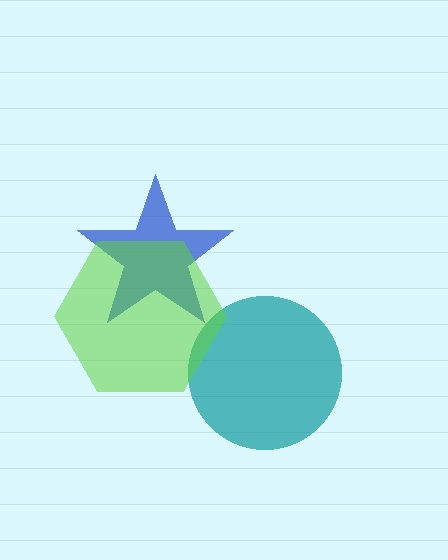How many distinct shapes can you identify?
There are 3 distinct shapes: a teal circle, a blue star, a lime hexagon.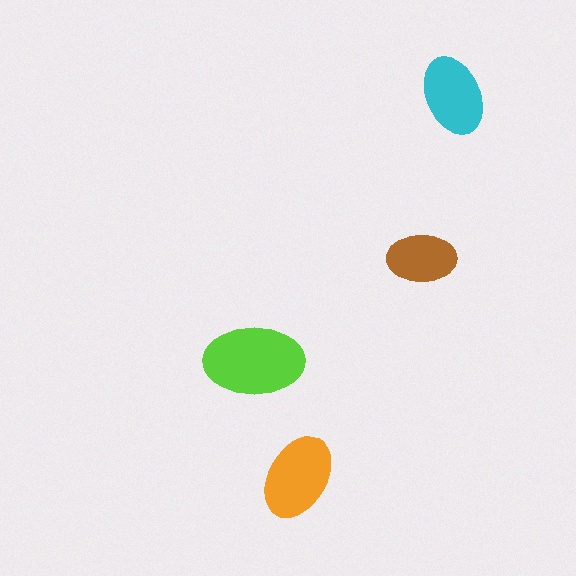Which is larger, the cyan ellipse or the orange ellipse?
The orange one.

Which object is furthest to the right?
The cyan ellipse is rightmost.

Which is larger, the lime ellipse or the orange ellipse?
The lime one.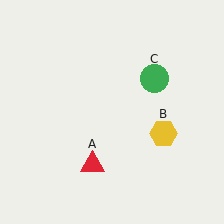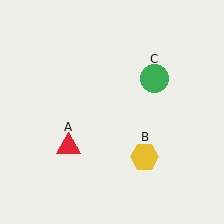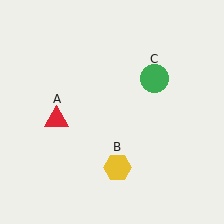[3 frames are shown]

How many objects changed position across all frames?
2 objects changed position: red triangle (object A), yellow hexagon (object B).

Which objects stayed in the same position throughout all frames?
Green circle (object C) remained stationary.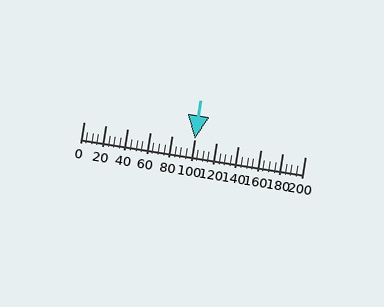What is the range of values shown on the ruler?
The ruler shows values from 0 to 200.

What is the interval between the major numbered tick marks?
The major tick marks are spaced 20 units apart.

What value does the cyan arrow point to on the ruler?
The cyan arrow points to approximately 100.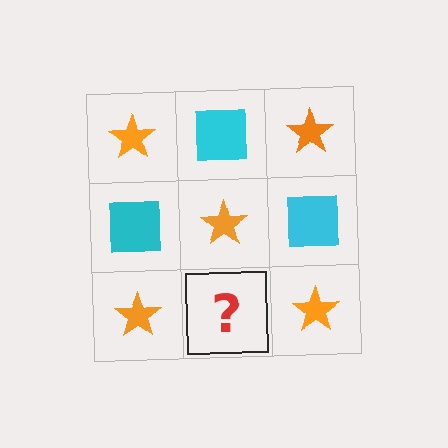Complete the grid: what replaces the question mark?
The question mark should be replaced with a cyan square.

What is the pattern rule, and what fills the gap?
The rule is that it alternates orange star and cyan square in a checkerboard pattern. The gap should be filled with a cyan square.